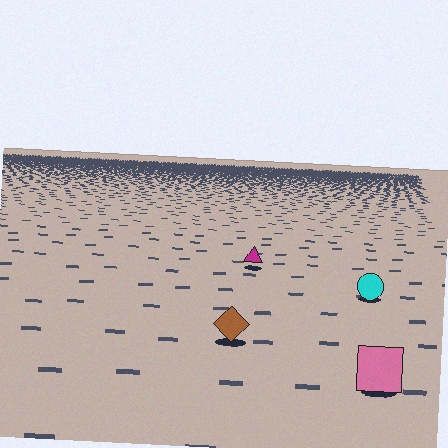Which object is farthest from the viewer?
The magenta triangle is farthest from the viewer. It appears smaller and the ground texture around it is denser.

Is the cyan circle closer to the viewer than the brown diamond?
No. The brown diamond is closer — you can tell from the texture gradient: the ground texture is coarser near it.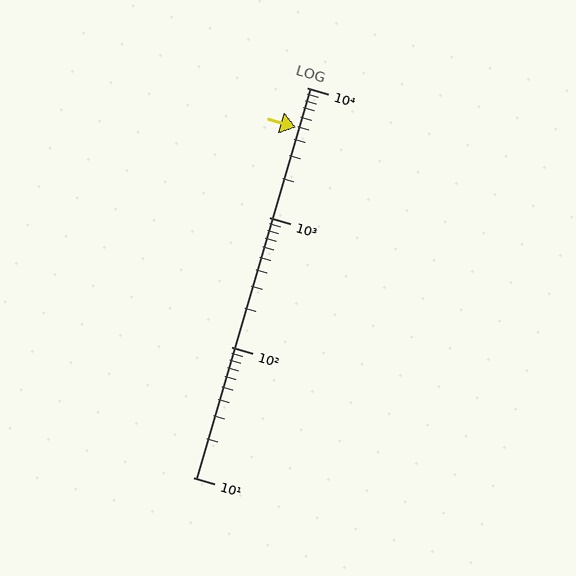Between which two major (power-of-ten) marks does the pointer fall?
The pointer is between 1000 and 10000.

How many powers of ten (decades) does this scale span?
The scale spans 3 decades, from 10 to 10000.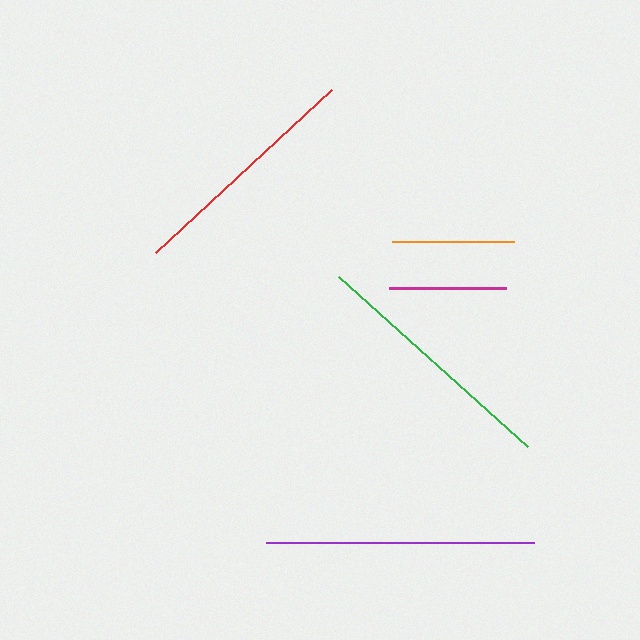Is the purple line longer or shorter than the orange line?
The purple line is longer than the orange line.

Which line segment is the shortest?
The magenta line is the shortest at approximately 117 pixels.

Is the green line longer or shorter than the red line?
The green line is longer than the red line.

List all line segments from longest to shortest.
From longest to shortest: purple, green, red, orange, magenta.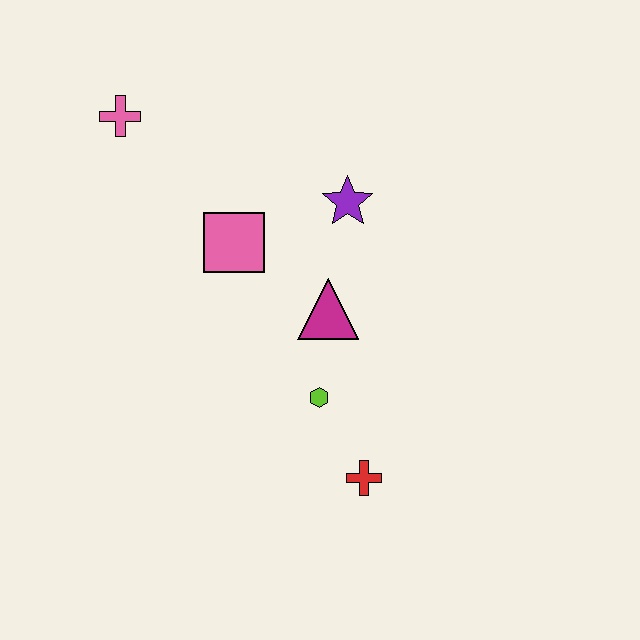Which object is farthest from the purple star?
The red cross is farthest from the purple star.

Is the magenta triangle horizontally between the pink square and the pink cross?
No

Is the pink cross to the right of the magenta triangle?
No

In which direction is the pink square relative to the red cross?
The pink square is above the red cross.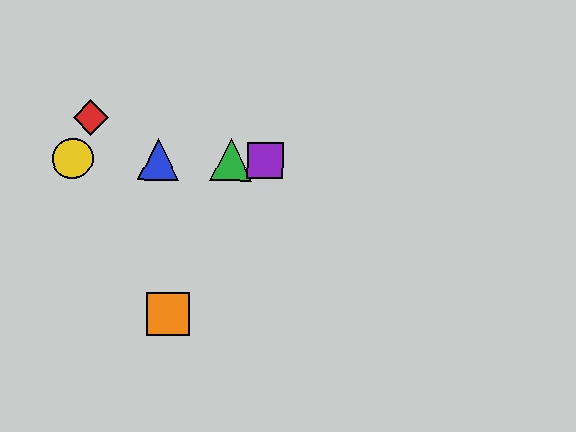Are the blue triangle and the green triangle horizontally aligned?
Yes, both are at y≈159.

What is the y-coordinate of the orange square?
The orange square is at y≈314.